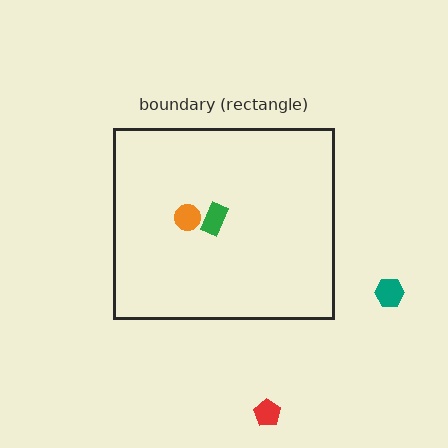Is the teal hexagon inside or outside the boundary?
Outside.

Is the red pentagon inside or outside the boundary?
Outside.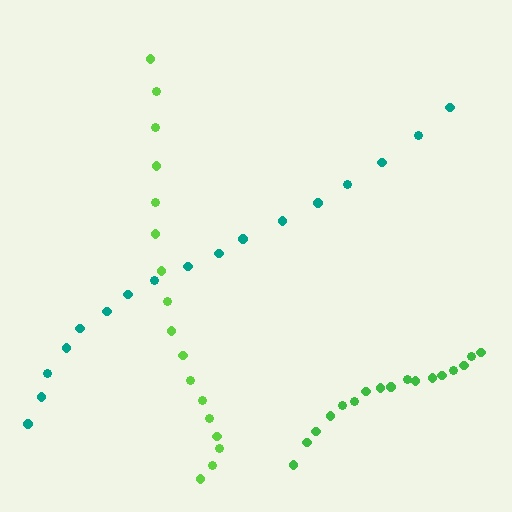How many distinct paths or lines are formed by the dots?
There are 3 distinct paths.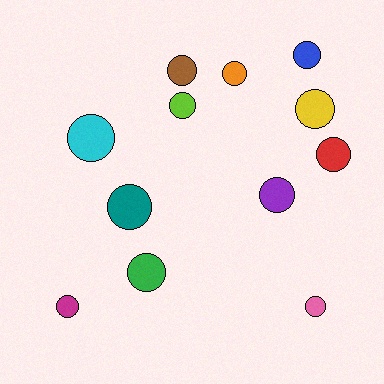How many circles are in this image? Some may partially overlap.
There are 12 circles.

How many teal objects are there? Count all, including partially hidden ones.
There is 1 teal object.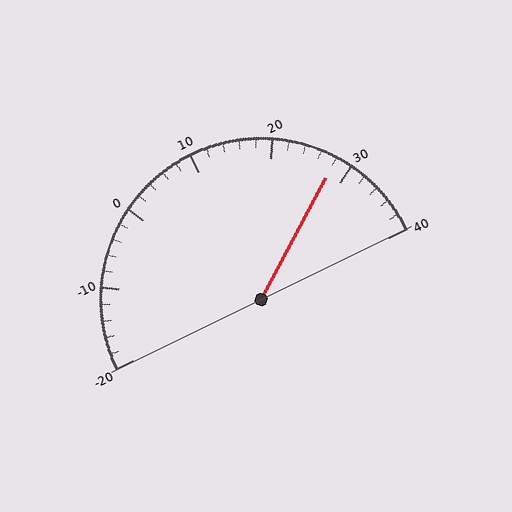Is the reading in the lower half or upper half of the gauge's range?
The reading is in the upper half of the range (-20 to 40).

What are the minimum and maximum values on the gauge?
The gauge ranges from -20 to 40.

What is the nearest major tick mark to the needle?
The nearest major tick mark is 30.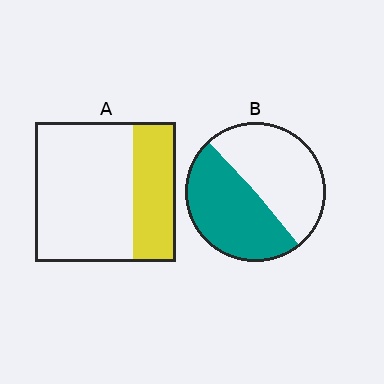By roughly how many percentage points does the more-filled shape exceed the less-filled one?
By roughly 20 percentage points (B over A).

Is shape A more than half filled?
No.